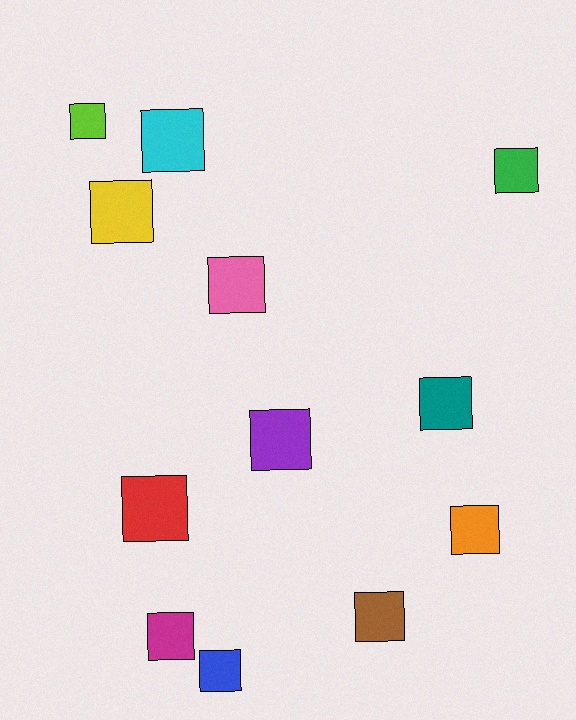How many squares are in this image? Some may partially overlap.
There are 12 squares.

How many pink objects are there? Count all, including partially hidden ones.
There is 1 pink object.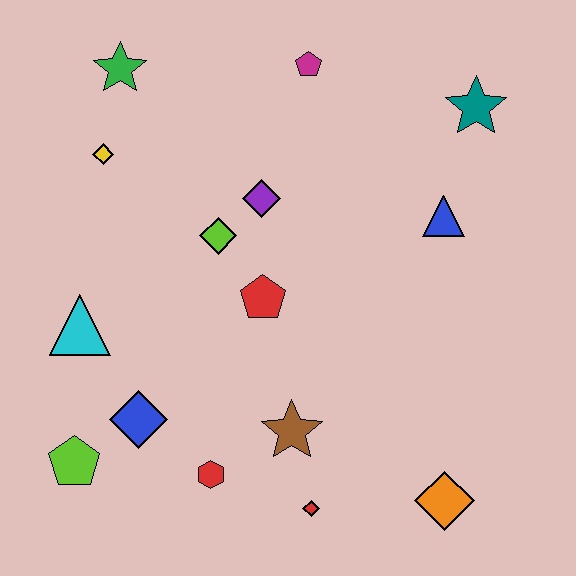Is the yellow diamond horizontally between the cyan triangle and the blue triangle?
Yes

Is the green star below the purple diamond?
No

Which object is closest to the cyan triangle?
The blue diamond is closest to the cyan triangle.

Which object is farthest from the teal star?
The lime pentagon is farthest from the teal star.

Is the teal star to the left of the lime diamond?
No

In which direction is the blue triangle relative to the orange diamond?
The blue triangle is above the orange diamond.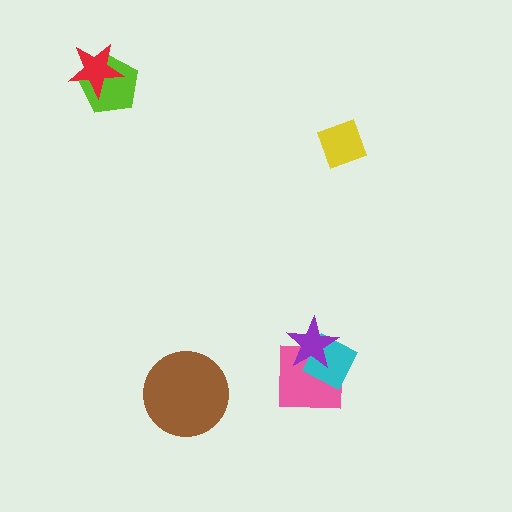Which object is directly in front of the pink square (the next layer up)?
The cyan diamond is directly in front of the pink square.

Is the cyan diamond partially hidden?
Yes, it is partially covered by another shape.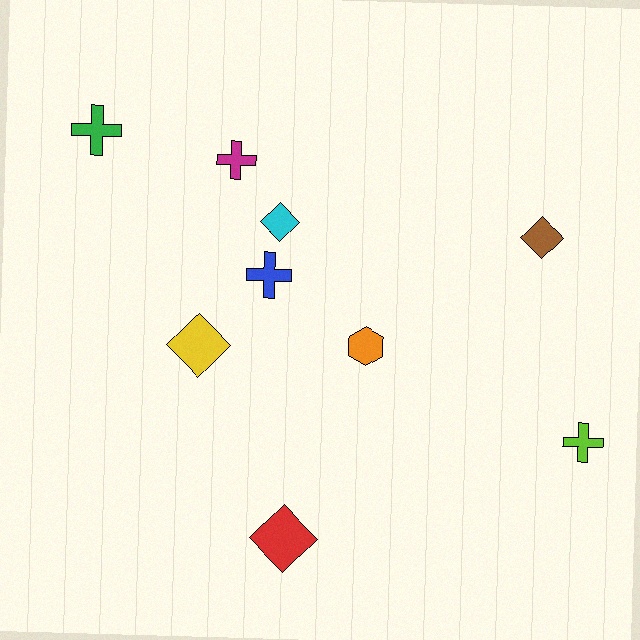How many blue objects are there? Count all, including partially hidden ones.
There is 1 blue object.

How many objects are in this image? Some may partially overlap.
There are 9 objects.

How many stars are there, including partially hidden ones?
There are no stars.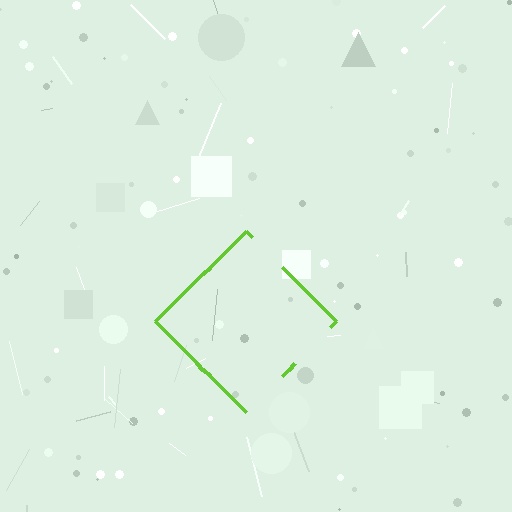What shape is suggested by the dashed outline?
The dashed outline suggests a diamond.